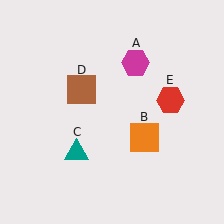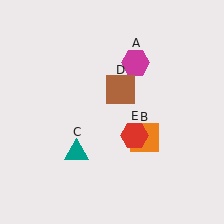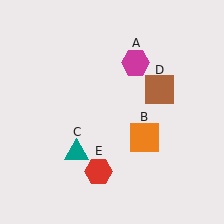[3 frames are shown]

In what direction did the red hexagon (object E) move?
The red hexagon (object E) moved down and to the left.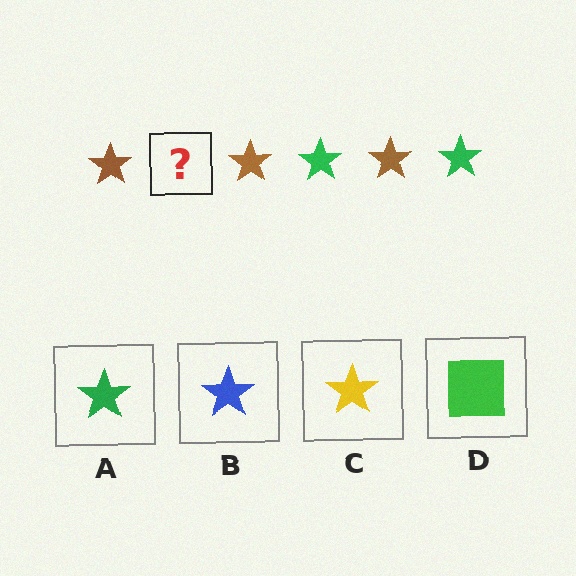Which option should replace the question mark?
Option A.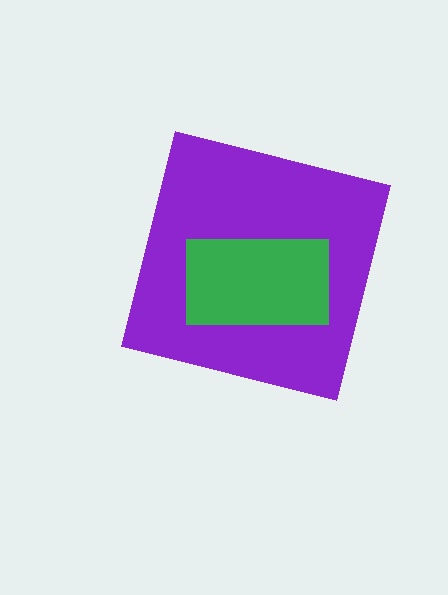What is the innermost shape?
The green rectangle.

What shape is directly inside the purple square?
The green rectangle.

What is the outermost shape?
The purple square.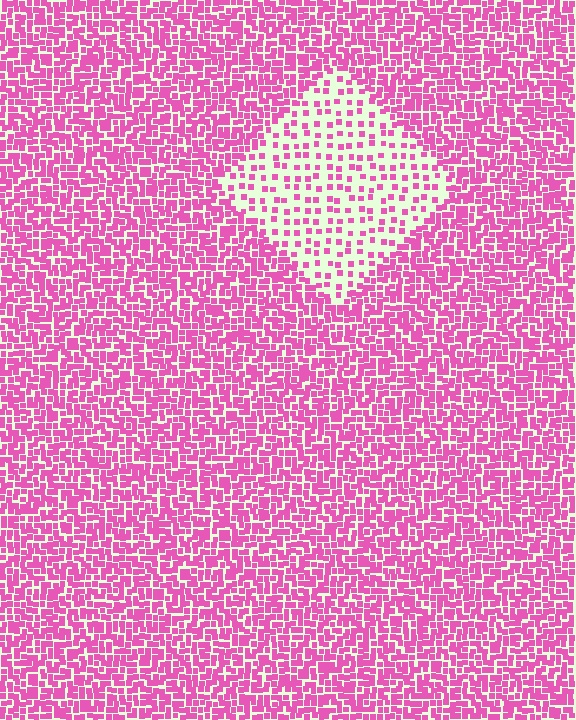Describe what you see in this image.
The image contains small pink elements arranged at two different densities. A diamond-shaped region is visible where the elements are less densely packed than the surrounding area.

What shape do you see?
I see a diamond.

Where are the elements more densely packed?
The elements are more densely packed outside the diamond boundary.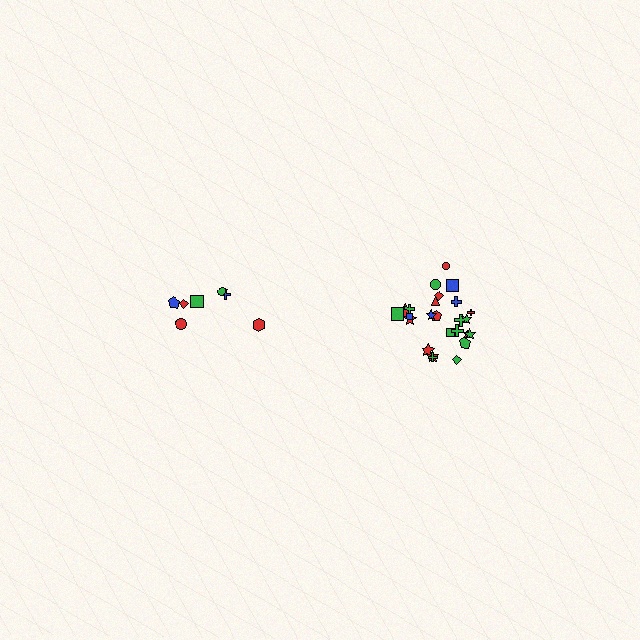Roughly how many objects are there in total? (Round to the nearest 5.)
Roughly 30 objects in total.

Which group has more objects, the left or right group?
The right group.